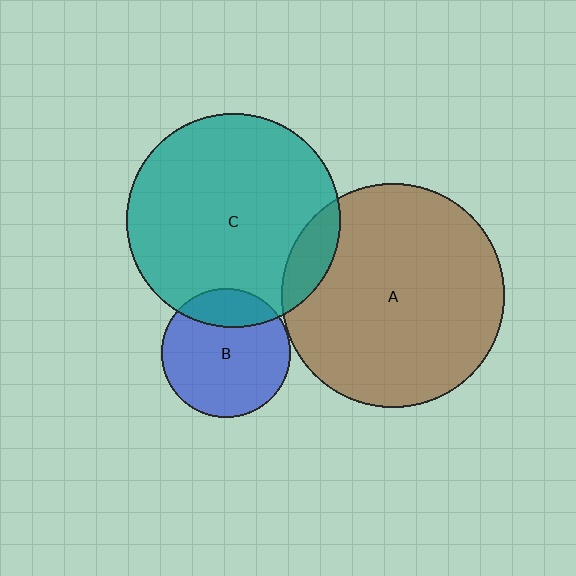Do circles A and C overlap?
Yes.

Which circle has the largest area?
Circle A (brown).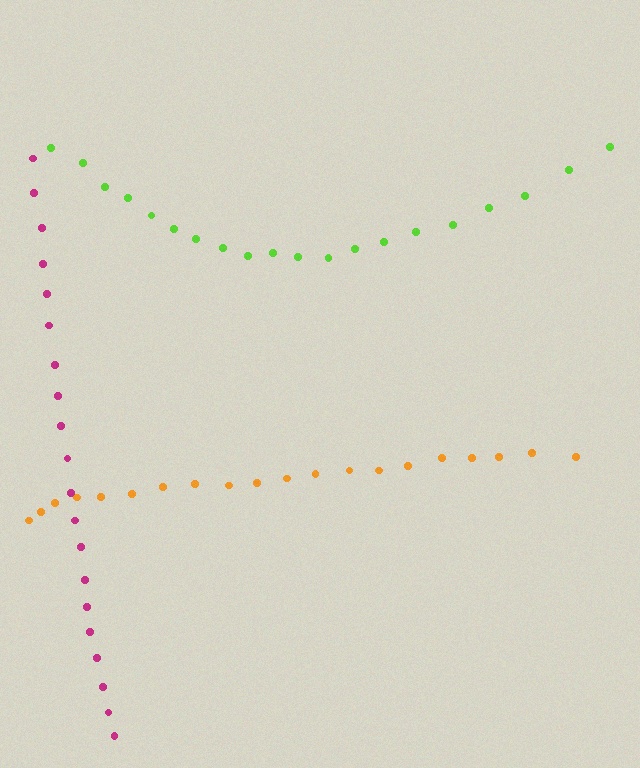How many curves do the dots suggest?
There are 3 distinct paths.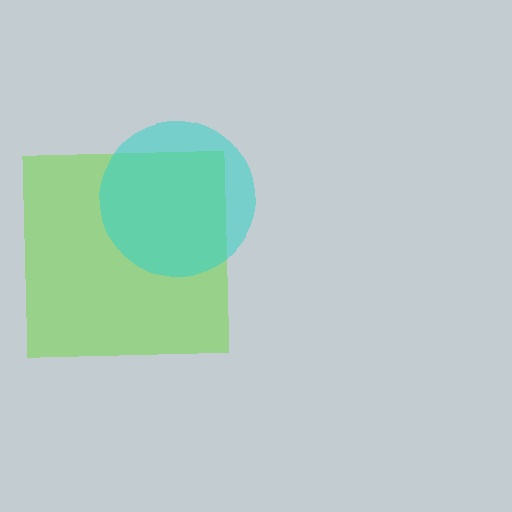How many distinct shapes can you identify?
There are 2 distinct shapes: a lime square, a cyan circle.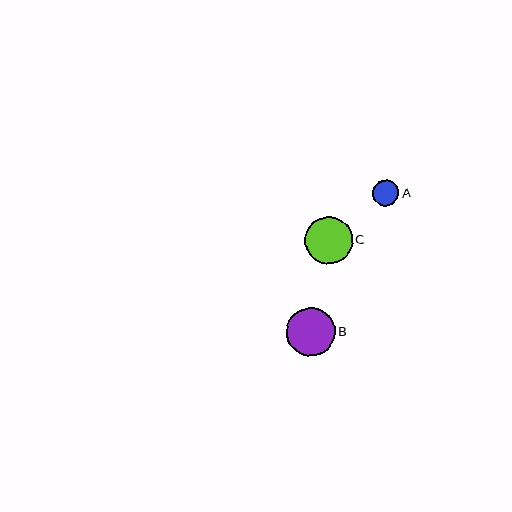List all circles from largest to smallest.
From largest to smallest: B, C, A.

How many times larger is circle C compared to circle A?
Circle C is approximately 1.8 times the size of circle A.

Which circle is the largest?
Circle B is the largest with a size of approximately 49 pixels.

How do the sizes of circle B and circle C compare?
Circle B and circle C are approximately the same size.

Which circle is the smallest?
Circle A is the smallest with a size of approximately 26 pixels.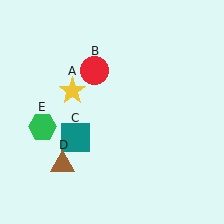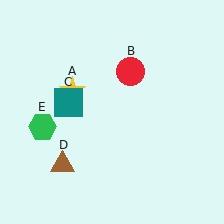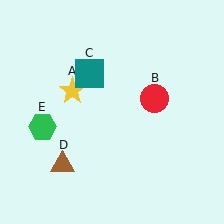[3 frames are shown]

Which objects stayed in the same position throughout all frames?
Yellow star (object A) and brown triangle (object D) and green hexagon (object E) remained stationary.